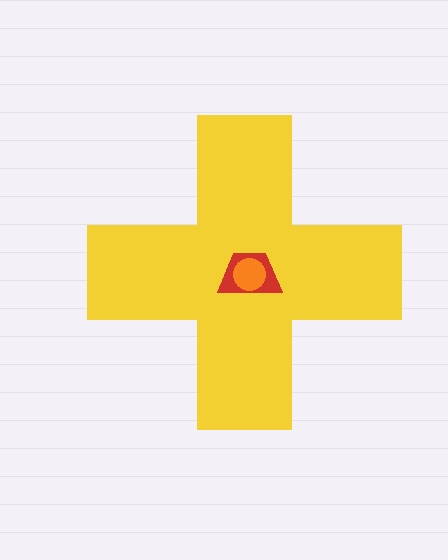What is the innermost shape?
The orange circle.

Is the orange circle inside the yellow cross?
Yes.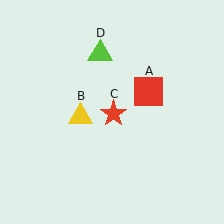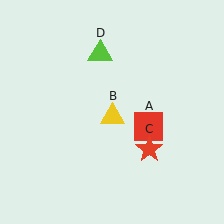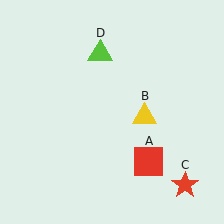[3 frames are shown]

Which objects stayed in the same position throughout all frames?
Lime triangle (object D) remained stationary.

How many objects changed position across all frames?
3 objects changed position: red square (object A), yellow triangle (object B), red star (object C).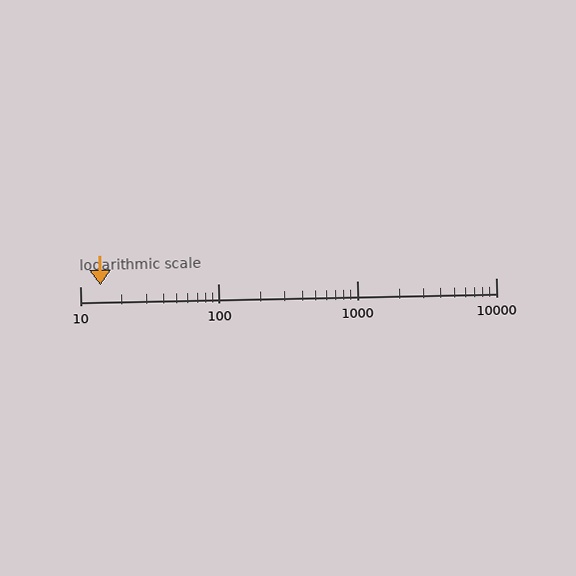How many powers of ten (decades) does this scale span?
The scale spans 3 decades, from 10 to 10000.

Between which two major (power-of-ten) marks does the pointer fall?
The pointer is between 10 and 100.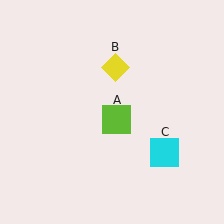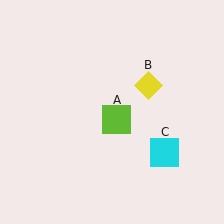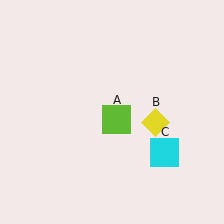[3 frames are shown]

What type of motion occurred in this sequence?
The yellow diamond (object B) rotated clockwise around the center of the scene.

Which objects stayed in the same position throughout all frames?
Lime square (object A) and cyan square (object C) remained stationary.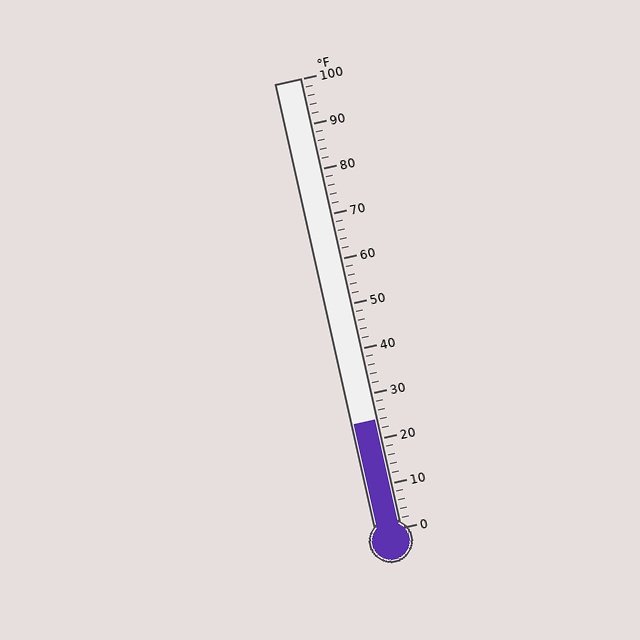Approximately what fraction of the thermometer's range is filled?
The thermometer is filled to approximately 25% of its range.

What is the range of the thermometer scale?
The thermometer scale ranges from 0°F to 100°F.